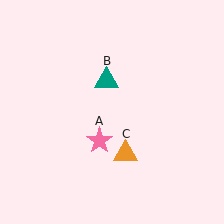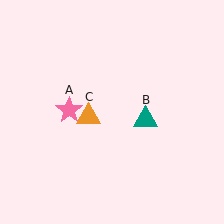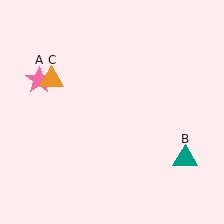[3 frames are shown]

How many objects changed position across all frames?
3 objects changed position: pink star (object A), teal triangle (object B), orange triangle (object C).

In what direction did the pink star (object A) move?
The pink star (object A) moved up and to the left.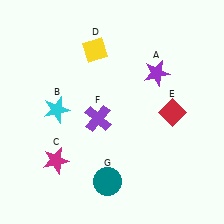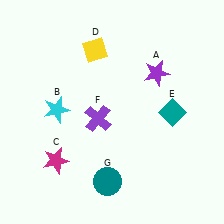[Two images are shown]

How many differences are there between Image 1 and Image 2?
There is 1 difference between the two images.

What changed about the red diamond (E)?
In Image 1, E is red. In Image 2, it changed to teal.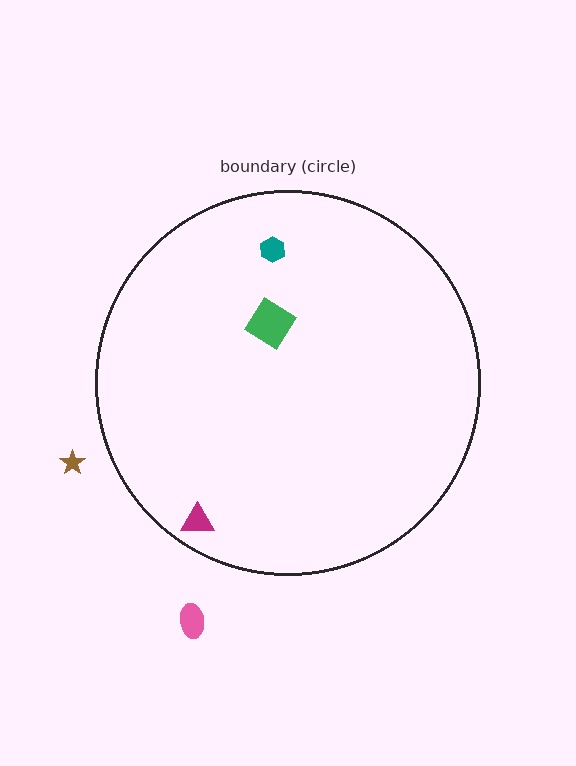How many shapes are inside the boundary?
3 inside, 2 outside.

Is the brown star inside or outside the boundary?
Outside.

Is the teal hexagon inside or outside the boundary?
Inside.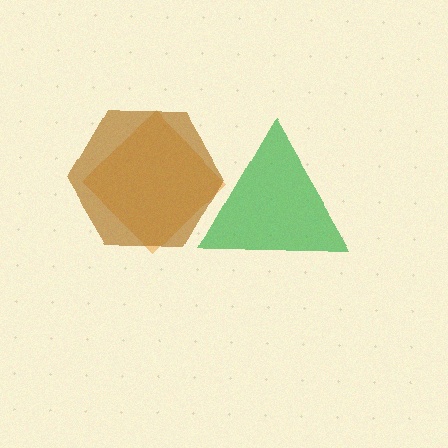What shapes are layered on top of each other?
The layered shapes are: an orange diamond, a brown hexagon, a green triangle.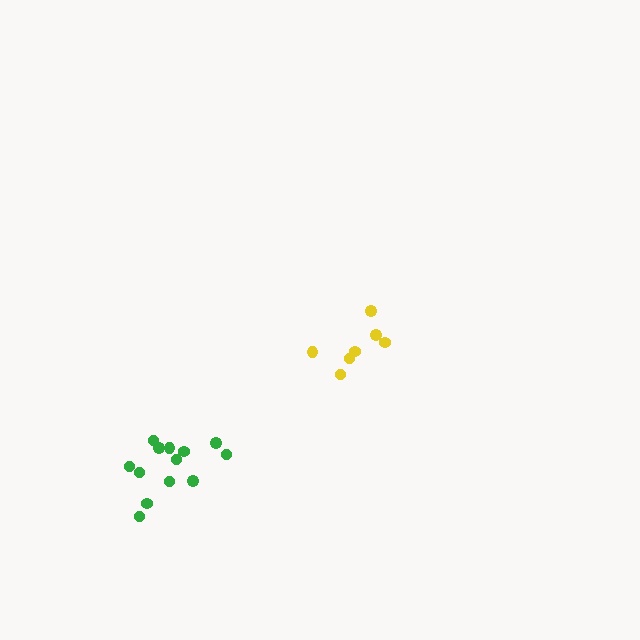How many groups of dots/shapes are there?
There are 2 groups.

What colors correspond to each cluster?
The clusters are colored: yellow, green.